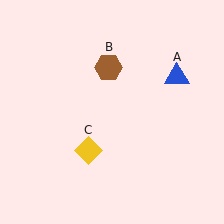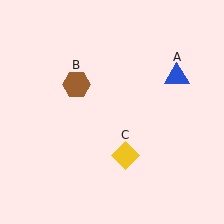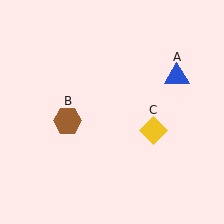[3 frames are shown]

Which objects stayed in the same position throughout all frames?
Blue triangle (object A) remained stationary.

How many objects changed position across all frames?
2 objects changed position: brown hexagon (object B), yellow diamond (object C).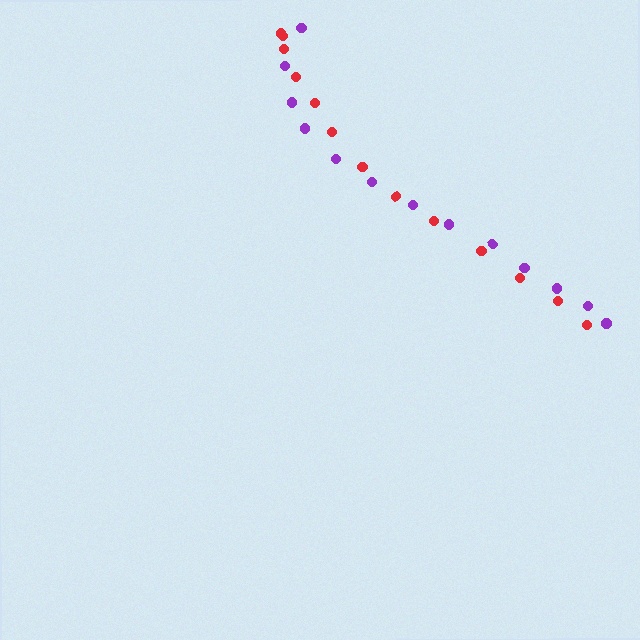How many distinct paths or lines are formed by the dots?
There are 2 distinct paths.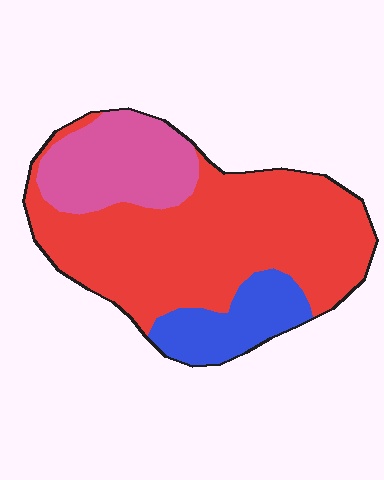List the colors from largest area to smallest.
From largest to smallest: red, pink, blue.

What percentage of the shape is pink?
Pink takes up about one fifth (1/5) of the shape.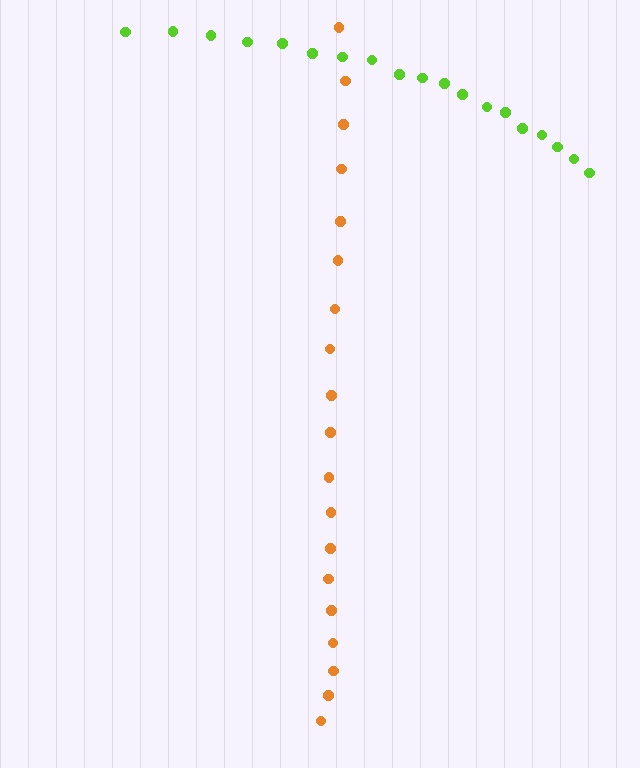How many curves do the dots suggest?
There are 2 distinct paths.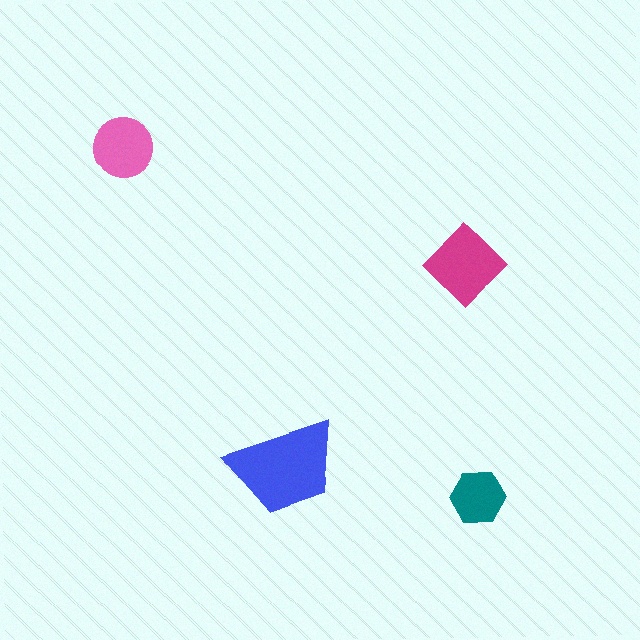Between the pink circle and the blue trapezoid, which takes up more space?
The blue trapezoid.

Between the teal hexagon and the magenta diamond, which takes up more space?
The magenta diamond.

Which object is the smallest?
The teal hexagon.